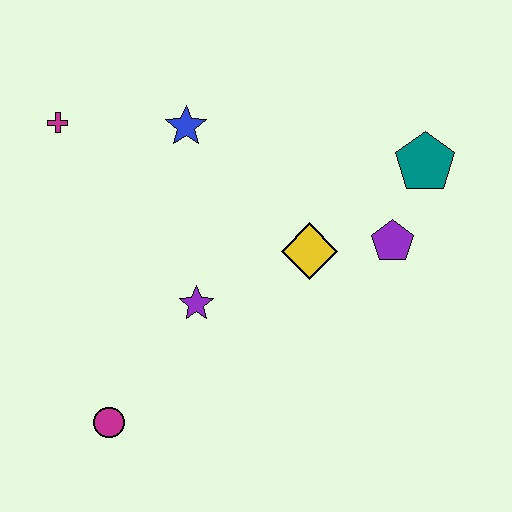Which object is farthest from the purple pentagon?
The magenta cross is farthest from the purple pentagon.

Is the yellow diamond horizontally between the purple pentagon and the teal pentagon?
No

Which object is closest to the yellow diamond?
The purple pentagon is closest to the yellow diamond.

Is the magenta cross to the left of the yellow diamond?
Yes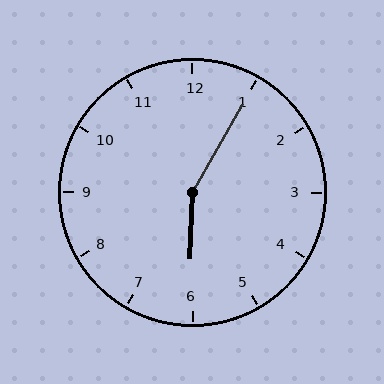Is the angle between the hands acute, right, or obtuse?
It is obtuse.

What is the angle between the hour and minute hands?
Approximately 152 degrees.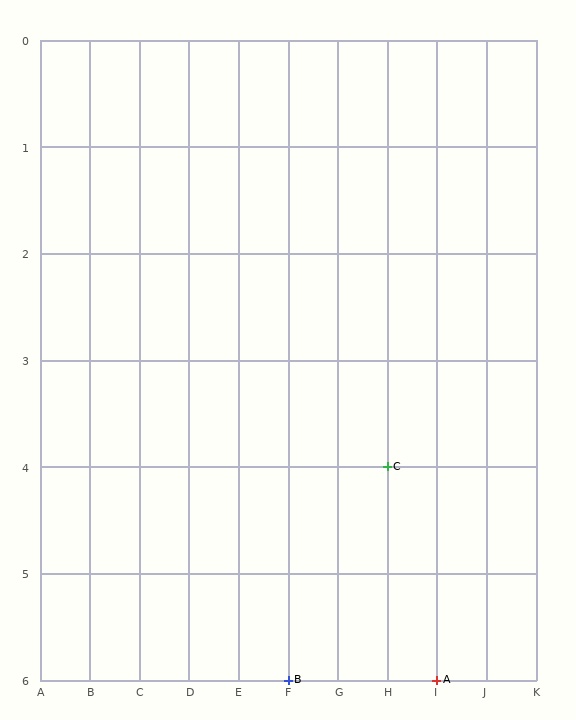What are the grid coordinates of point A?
Point A is at grid coordinates (I, 6).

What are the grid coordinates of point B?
Point B is at grid coordinates (F, 6).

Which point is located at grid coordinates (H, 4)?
Point C is at (H, 4).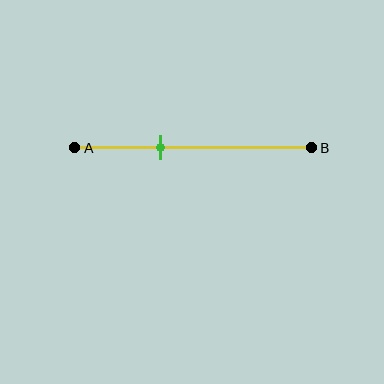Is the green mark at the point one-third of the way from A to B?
Yes, the mark is approximately at the one-third point.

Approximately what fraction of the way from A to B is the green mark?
The green mark is approximately 35% of the way from A to B.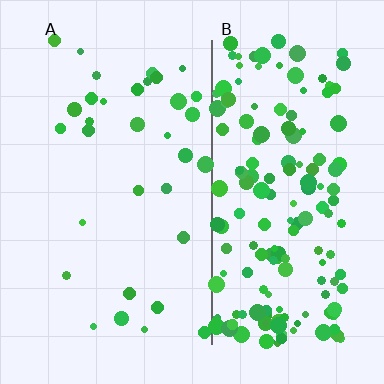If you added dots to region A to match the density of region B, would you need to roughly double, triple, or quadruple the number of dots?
Approximately quadruple.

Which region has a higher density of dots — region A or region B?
B (the right).